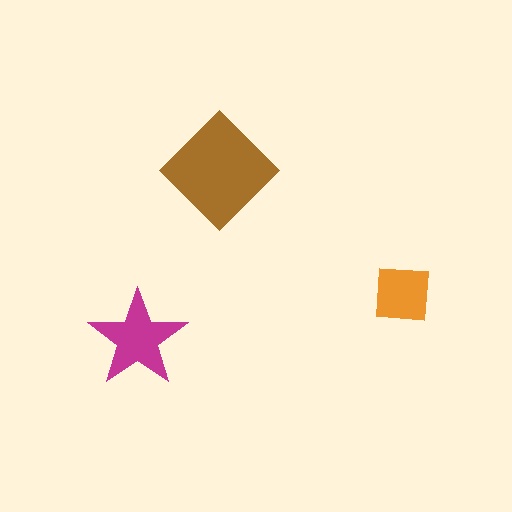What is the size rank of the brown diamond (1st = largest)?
1st.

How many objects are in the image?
There are 3 objects in the image.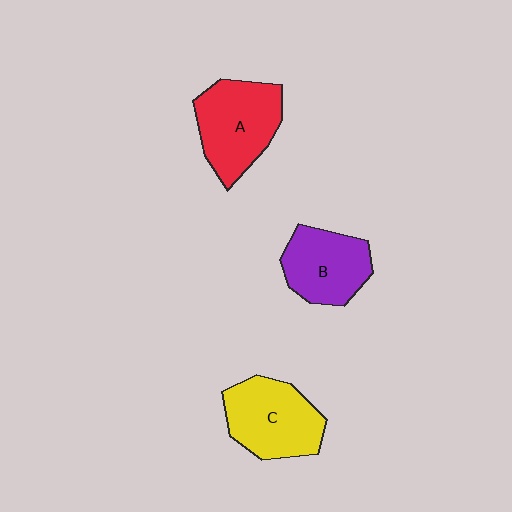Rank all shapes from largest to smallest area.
From largest to smallest: A (red), C (yellow), B (purple).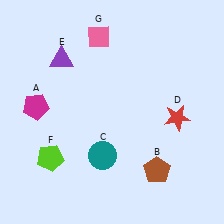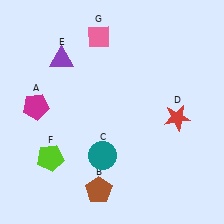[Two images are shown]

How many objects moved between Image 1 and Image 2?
1 object moved between the two images.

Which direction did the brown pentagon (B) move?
The brown pentagon (B) moved left.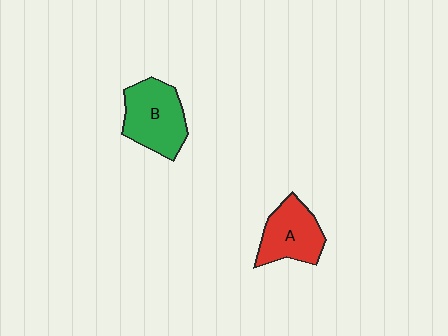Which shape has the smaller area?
Shape A (red).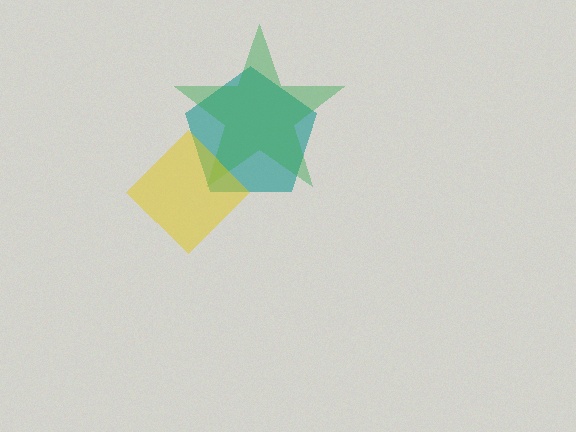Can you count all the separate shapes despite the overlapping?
Yes, there are 3 separate shapes.